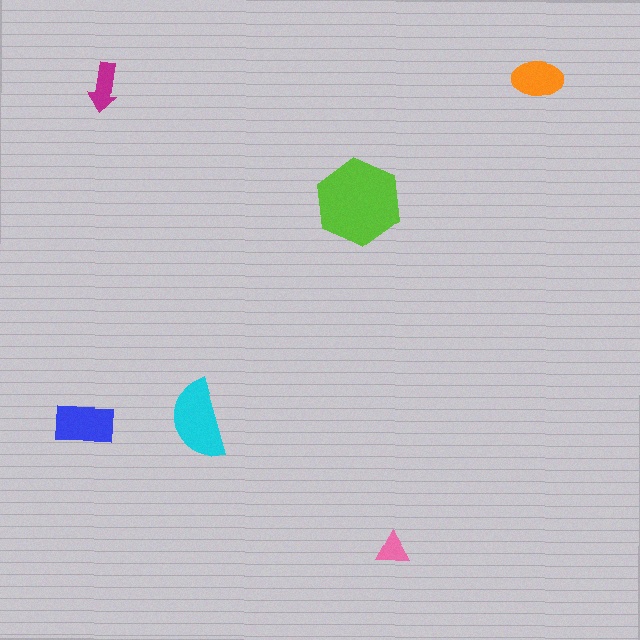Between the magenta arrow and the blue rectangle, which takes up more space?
The blue rectangle.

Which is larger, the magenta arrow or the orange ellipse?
The orange ellipse.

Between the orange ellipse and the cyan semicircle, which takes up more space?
The cyan semicircle.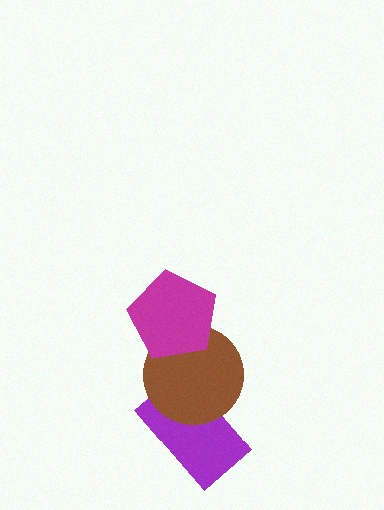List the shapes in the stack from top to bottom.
From top to bottom: the magenta pentagon, the brown circle, the purple rectangle.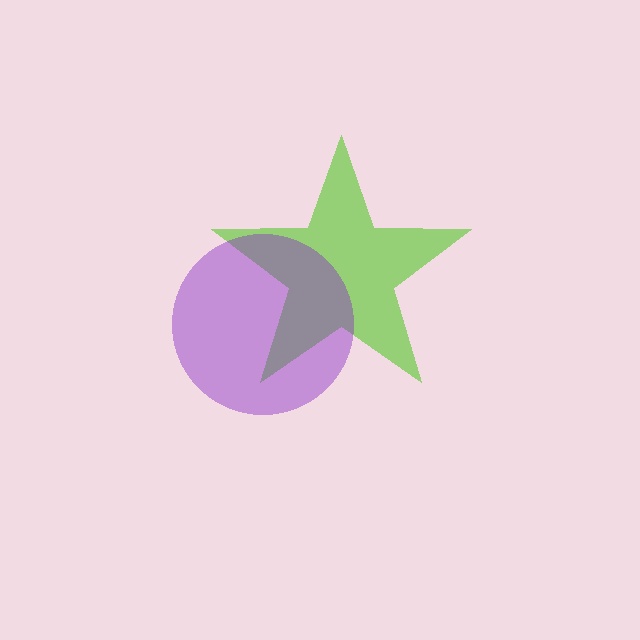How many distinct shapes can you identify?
There are 2 distinct shapes: a lime star, a purple circle.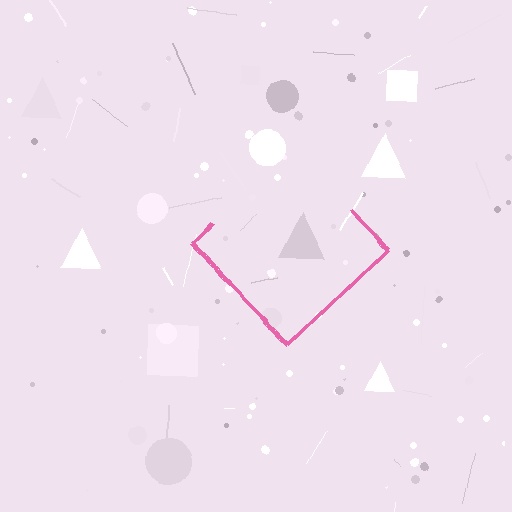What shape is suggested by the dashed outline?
The dashed outline suggests a diamond.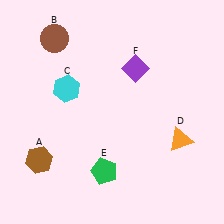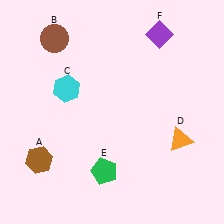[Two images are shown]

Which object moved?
The purple diamond (F) moved up.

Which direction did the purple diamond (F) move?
The purple diamond (F) moved up.